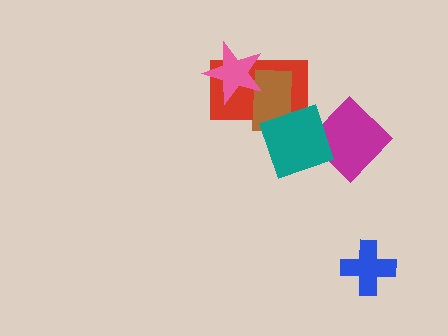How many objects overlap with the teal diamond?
3 objects overlap with the teal diamond.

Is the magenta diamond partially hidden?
Yes, it is partially covered by another shape.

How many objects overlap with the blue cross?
0 objects overlap with the blue cross.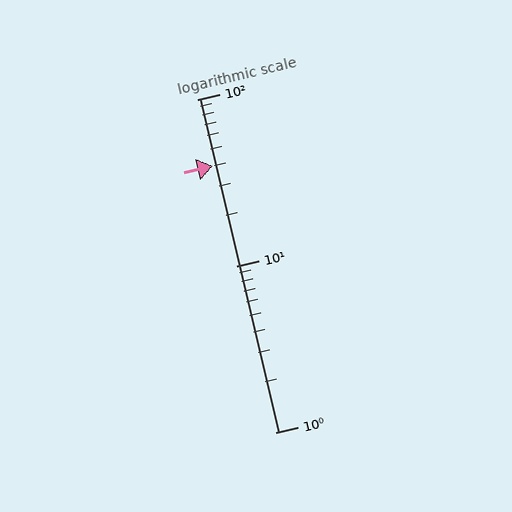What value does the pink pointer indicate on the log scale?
The pointer indicates approximately 40.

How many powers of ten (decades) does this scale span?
The scale spans 2 decades, from 1 to 100.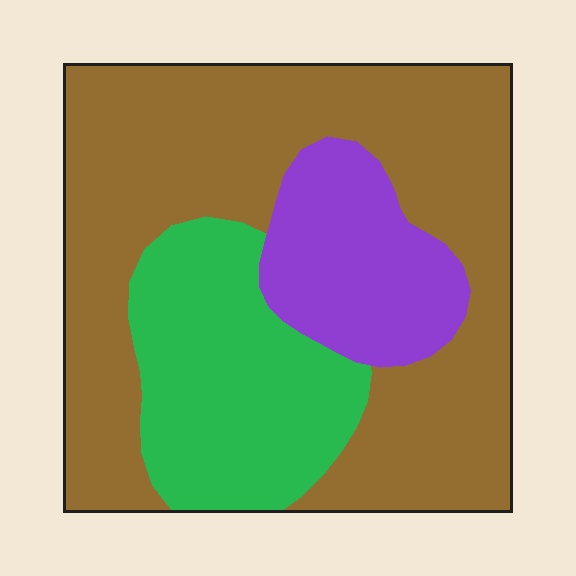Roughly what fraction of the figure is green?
Green covers about 25% of the figure.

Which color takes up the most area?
Brown, at roughly 60%.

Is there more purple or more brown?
Brown.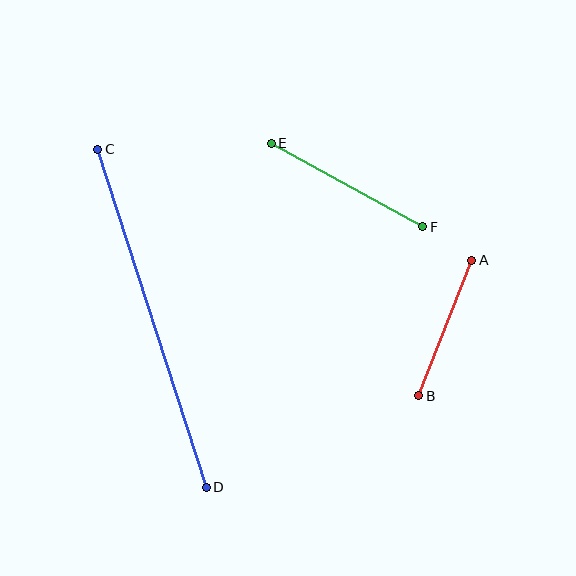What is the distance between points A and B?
The distance is approximately 145 pixels.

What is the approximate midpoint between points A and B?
The midpoint is at approximately (445, 328) pixels.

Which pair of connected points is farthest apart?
Points C and D are farthest apart.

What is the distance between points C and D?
The distance is approximately 355 pixels.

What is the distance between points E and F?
The distance is approximately 173 pixels.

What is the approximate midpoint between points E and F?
The midpoint is at approximately (347, 185) pixels.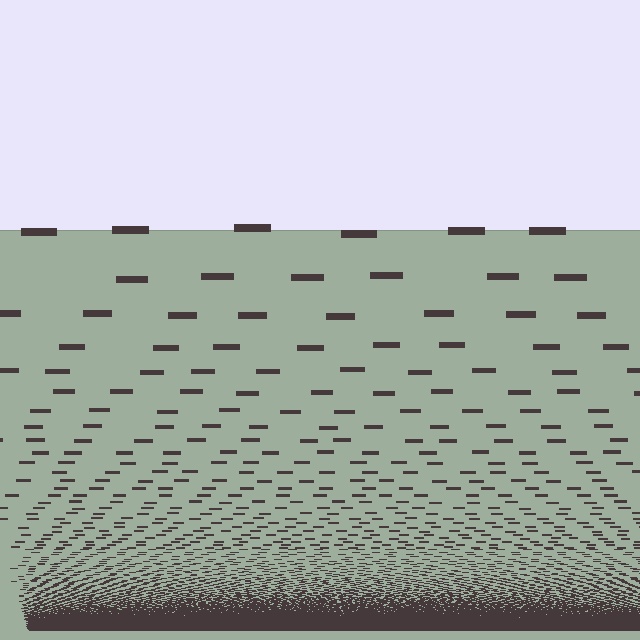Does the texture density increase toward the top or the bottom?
Density increases toward the bottom.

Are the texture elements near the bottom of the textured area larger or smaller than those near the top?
Smaller. The gradient is inverted — elements near the bottom are smaller and denser.